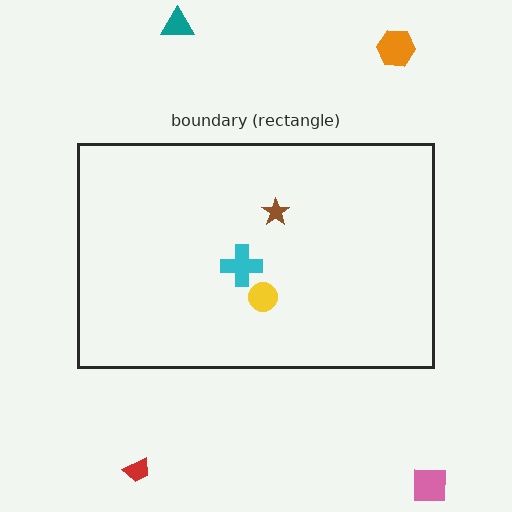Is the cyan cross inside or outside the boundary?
Inside.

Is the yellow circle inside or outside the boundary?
Inside.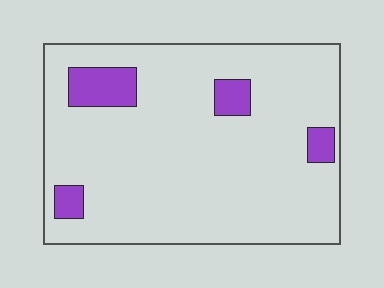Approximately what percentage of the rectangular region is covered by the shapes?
Approximately 10%.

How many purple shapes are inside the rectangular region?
4.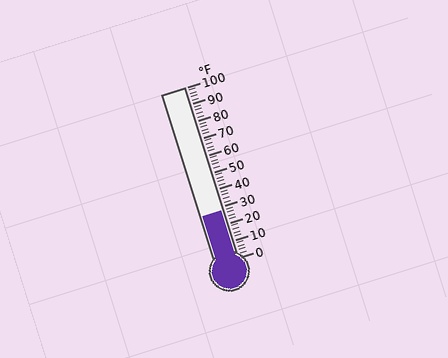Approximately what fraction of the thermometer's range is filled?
The thermometer is filled to approximately 30% of its range.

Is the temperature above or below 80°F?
The temperature is below 80°F.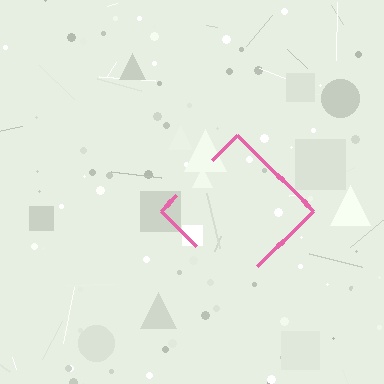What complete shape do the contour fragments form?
The contour fragments form a diamond.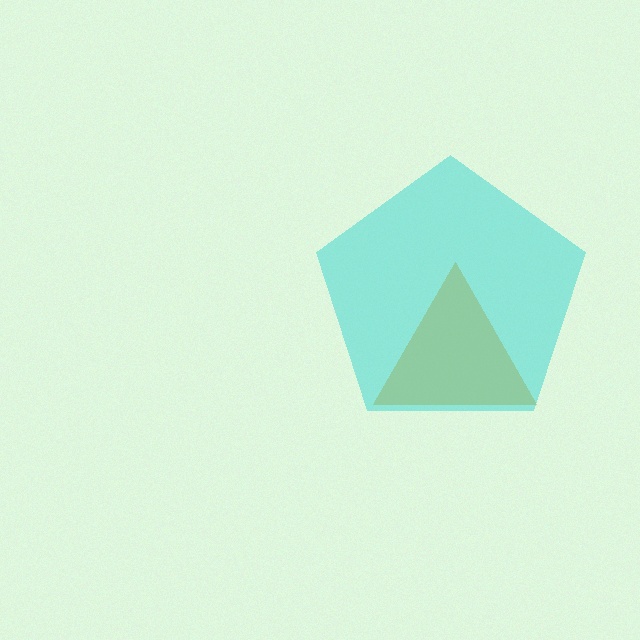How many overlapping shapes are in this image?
There are 2 overlapping shapes in the image.